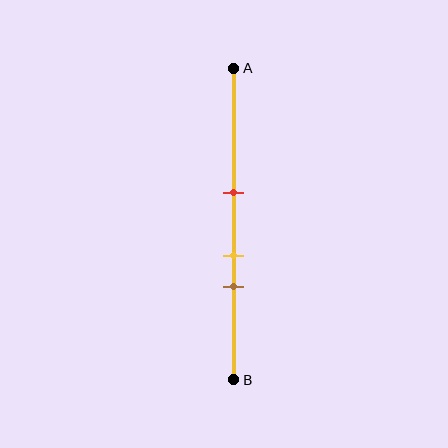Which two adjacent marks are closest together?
The yellow and brown marks are the closest adjacent pair.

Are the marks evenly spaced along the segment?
Yes, the marks are approximately evenly spaced.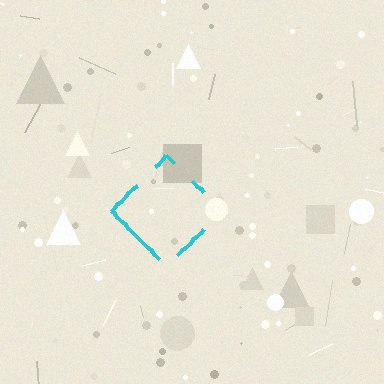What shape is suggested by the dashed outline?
The dashed outline suggests a diamond.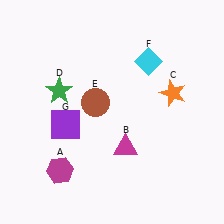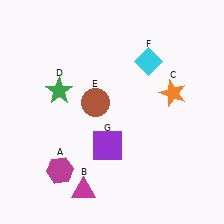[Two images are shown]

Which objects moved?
The objects that moved are: the magenta triangle (B), the purple square (G).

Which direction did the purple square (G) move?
The purple square (G) moved right.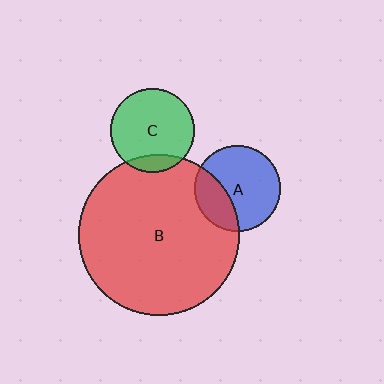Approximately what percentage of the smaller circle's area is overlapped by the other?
Approximately 30%.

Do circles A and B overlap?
Yes.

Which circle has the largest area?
Circle B (red).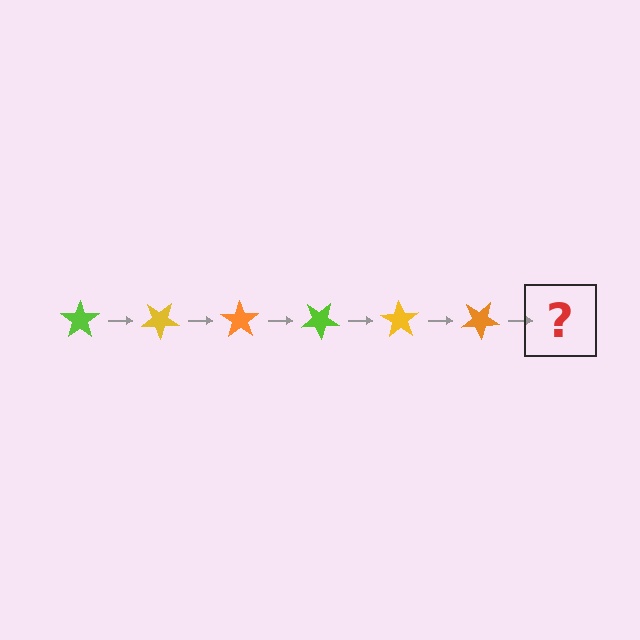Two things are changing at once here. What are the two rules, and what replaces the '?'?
The two rules are that it rotates 35 degrees each step and the color cycles through lime, yellow, and orange. The '?' should be a lime star, rotated 210 degrees from the start.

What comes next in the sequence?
The next element should be a lime star, rotated 210 degrees from the start.